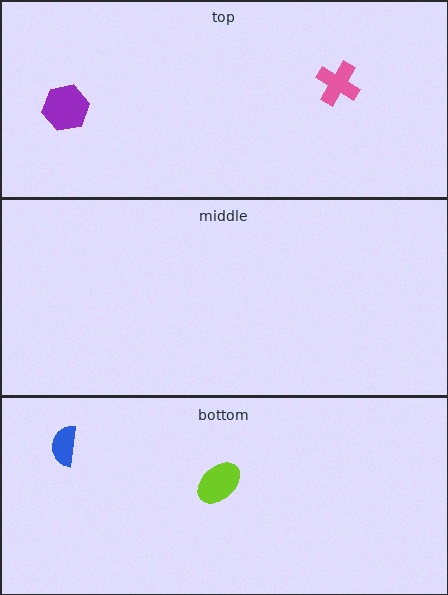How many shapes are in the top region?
2.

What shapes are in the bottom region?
The lime ellipse, the blue semicircle.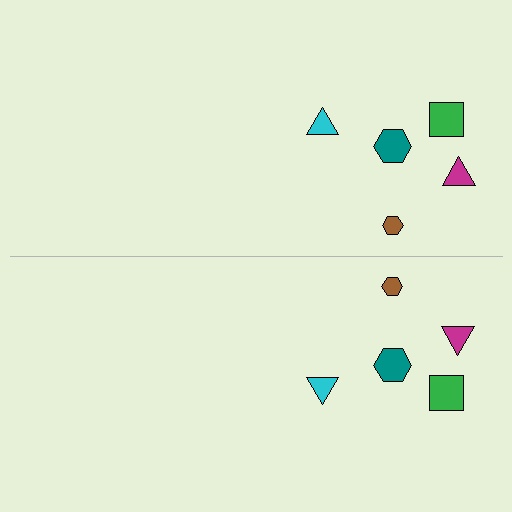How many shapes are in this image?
There are 10 shapes in this image.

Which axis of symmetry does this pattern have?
The pattern has a horizontal axis of symmetry running through the center of the image.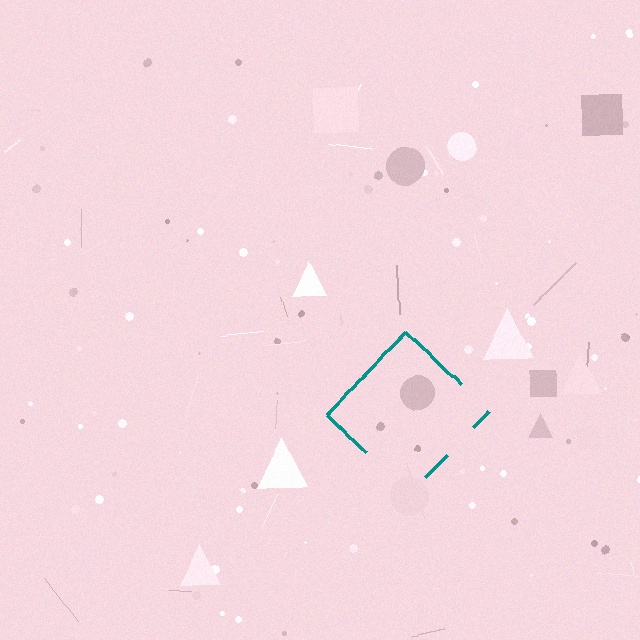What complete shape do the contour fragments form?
The contour fragments form a diamond.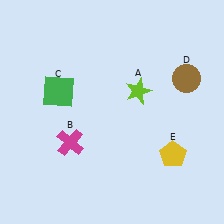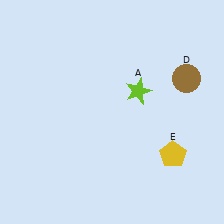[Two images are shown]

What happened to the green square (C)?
The green square (C) was removed in Image 2. It was in the top-left area of Image 1.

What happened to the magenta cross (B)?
The magenta cross (B) was removed in Image 2. It was in the bottom-left area of Image 1.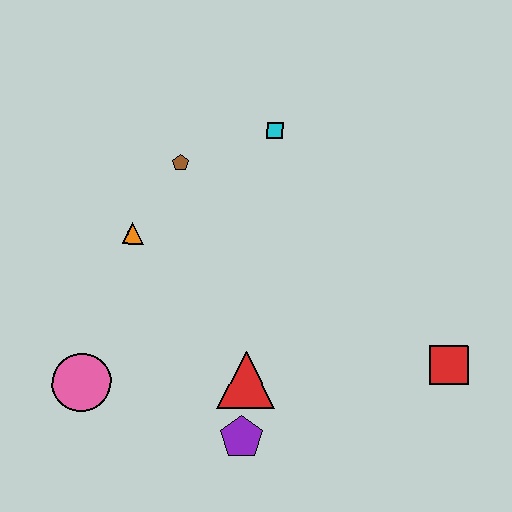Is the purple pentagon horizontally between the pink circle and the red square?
Yes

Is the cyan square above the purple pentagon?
Yes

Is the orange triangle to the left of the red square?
Yes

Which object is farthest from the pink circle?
The red square is farthest from the pink circle.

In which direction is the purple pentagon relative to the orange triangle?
The purple pentagon is below the orange triangle.